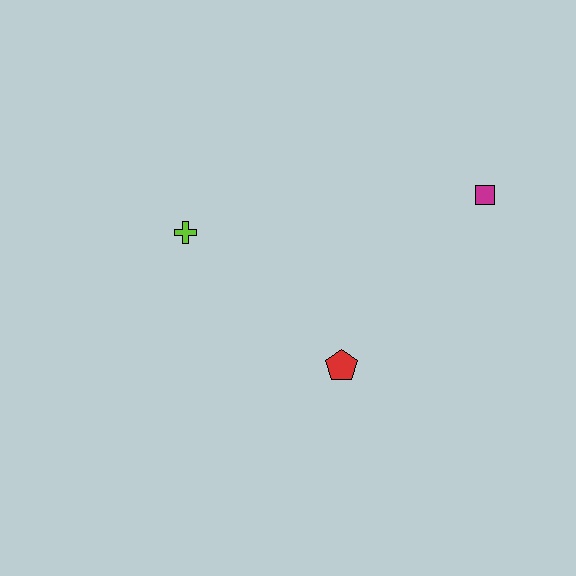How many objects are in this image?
There are 3 objects.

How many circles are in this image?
There are no circles.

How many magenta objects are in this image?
There is 1 magenta object.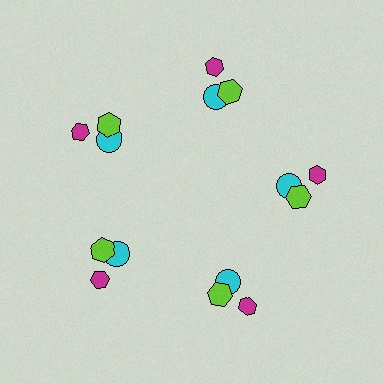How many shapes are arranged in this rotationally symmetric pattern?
There are 15 shapes, arranged in 5 groups of 3.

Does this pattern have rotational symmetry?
Yes, this pattern has 5-fold rotational symmetry. It looks the same after rotating 72 degrees around the center.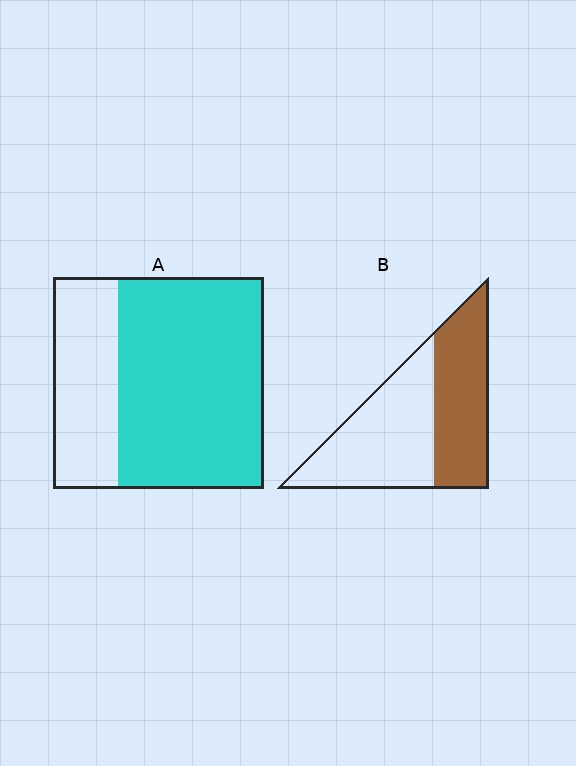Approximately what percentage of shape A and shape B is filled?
A is approximately 70% and B is approximately 45%.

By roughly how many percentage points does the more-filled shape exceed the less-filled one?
By roughly 25 percentage points (A over B).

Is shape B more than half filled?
No.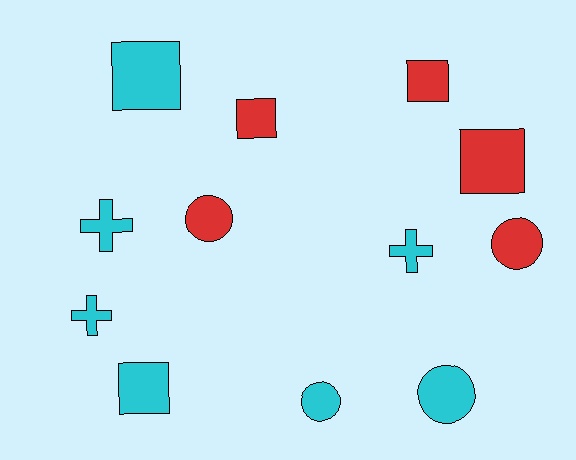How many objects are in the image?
There are 12 objects.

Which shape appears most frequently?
Square, with 5 objects.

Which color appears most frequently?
Cyan, with 7 objects.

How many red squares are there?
There are 3 red squares.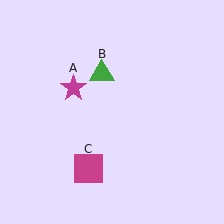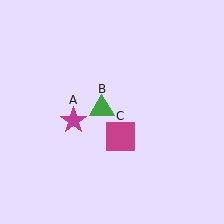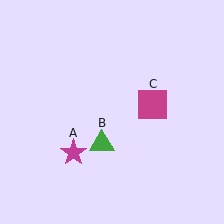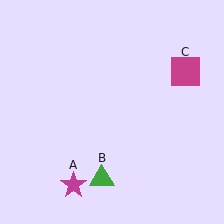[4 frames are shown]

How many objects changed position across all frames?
3 objects changed position: magenta star (object A), green triangle (object B), magenta square (object C).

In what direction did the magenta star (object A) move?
The magenta star (object A) moved down.